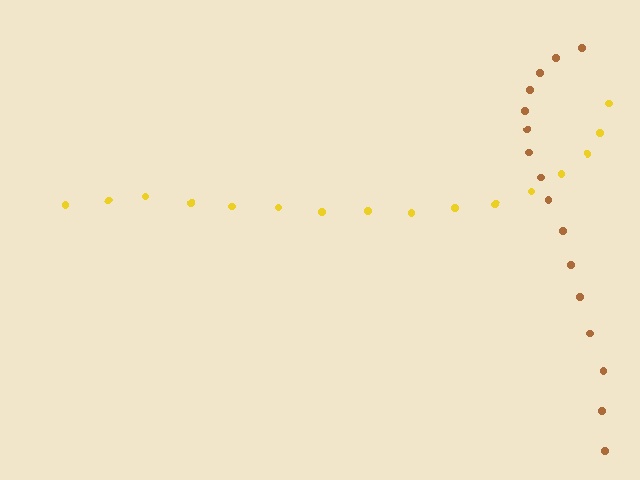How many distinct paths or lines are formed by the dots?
There are 2 distinct paths.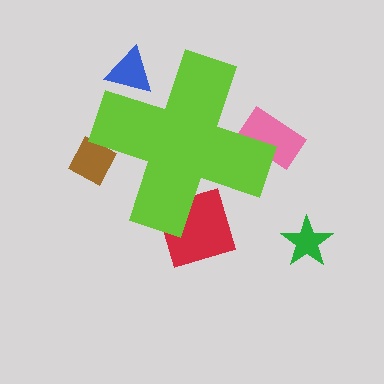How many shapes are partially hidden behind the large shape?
4 shapes are partially hidden.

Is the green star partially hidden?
No, the green star is fully visible.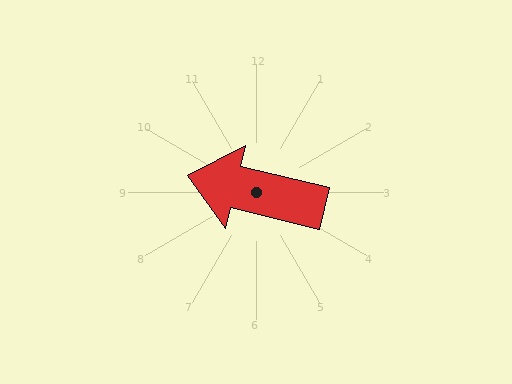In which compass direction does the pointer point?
West.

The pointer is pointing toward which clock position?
Roughly 9 o'clock.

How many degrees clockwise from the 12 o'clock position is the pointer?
Approximately 284 degrees.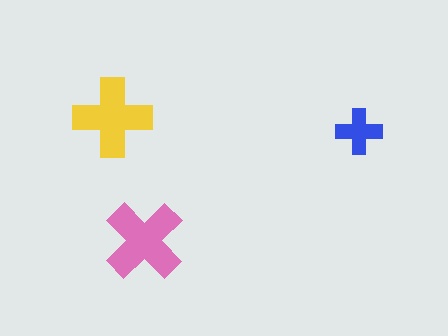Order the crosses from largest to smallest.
the pink one, the yellow one, the blue one.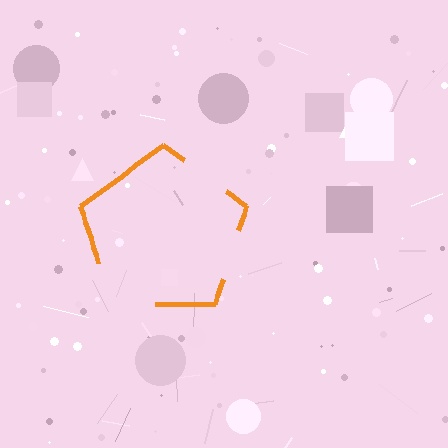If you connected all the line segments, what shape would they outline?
They would outline a pentagon.